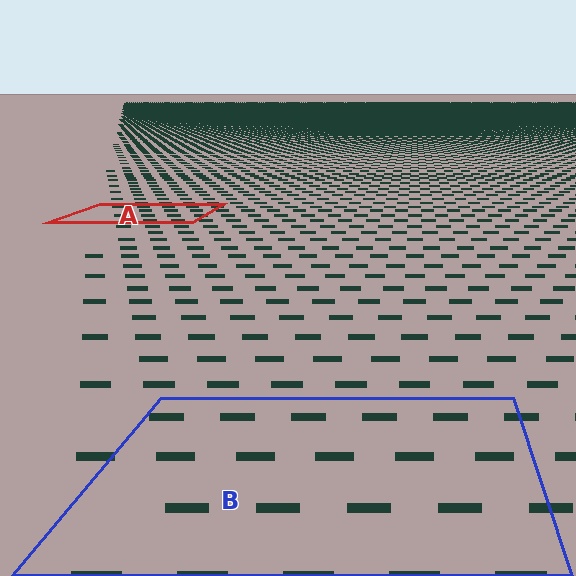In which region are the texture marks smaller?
The texture marks are smaller in region A, because it is farther away.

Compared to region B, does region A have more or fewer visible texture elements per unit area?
Region A has more texture elements per unit area — they are packed more densely because it is farther away.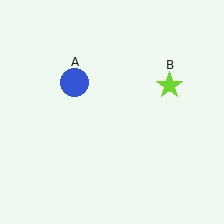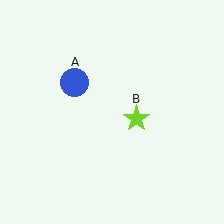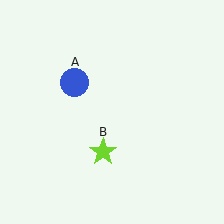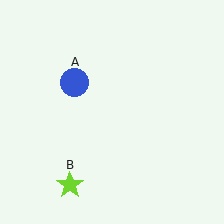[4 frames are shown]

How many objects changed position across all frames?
1 object changed position: lime star (object B).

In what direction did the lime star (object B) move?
The lime star (object B) moved down and to the left.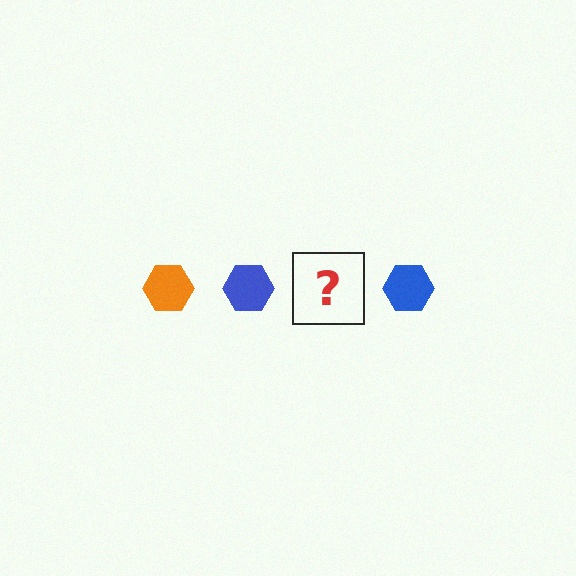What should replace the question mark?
The question mark should be replaced with an orange hexagon.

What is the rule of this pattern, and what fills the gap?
The rule is that the pattern cycles through orange, blue hexagons. The gap should be filled with an orange hexagon.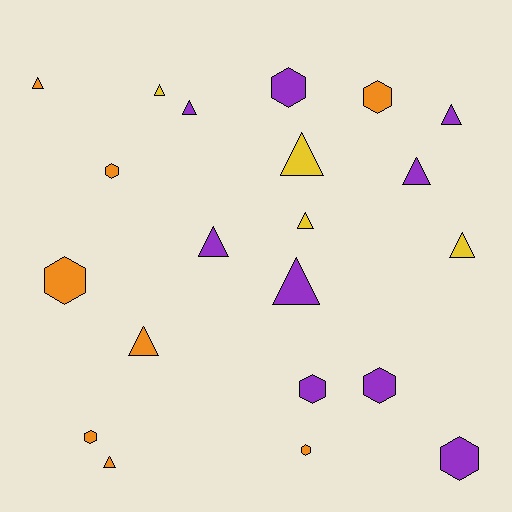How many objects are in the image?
There are 21 objects.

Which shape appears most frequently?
Triangle, with 12 objects.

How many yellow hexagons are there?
There are no yellow hexagons.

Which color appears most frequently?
Purple, with 9 objects.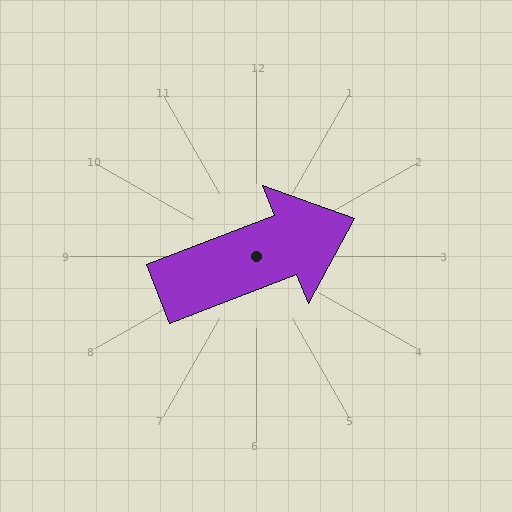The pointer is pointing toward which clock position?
Roughly 2 o'clock.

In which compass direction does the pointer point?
East.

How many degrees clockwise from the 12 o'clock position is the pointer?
Approximately 69 degrees.